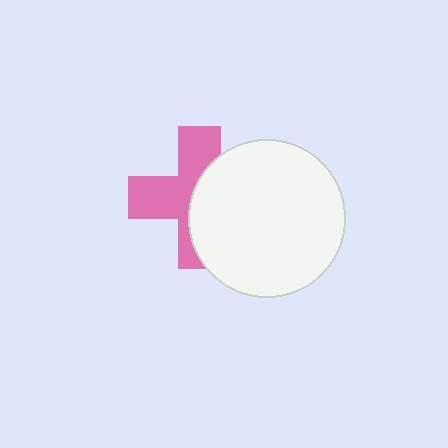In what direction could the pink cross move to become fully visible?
The pink cross could move left. That would shift it out from behind the white circle entirely.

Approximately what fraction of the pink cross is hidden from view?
Roughly 48% of the pink cross is hidden behind the white circle.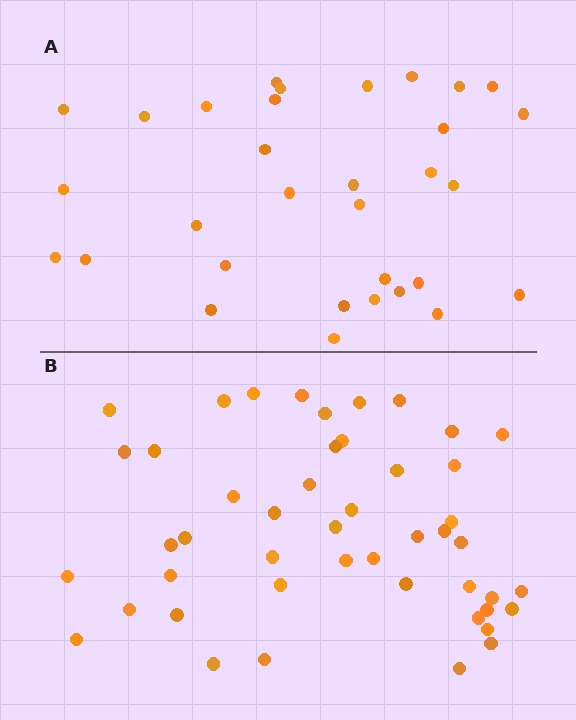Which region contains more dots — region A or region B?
Region B (the bottom region) has more dots.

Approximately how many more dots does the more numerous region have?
Region B has approximately 15 more dots than region A.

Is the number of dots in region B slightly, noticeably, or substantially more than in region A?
Region B has substantially more. The ratio is roughly 1.5 to 1.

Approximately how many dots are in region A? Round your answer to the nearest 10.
About 30 dots. (The exact count is 32, which rounds to 30.)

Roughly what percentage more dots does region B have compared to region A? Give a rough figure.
About 45% more.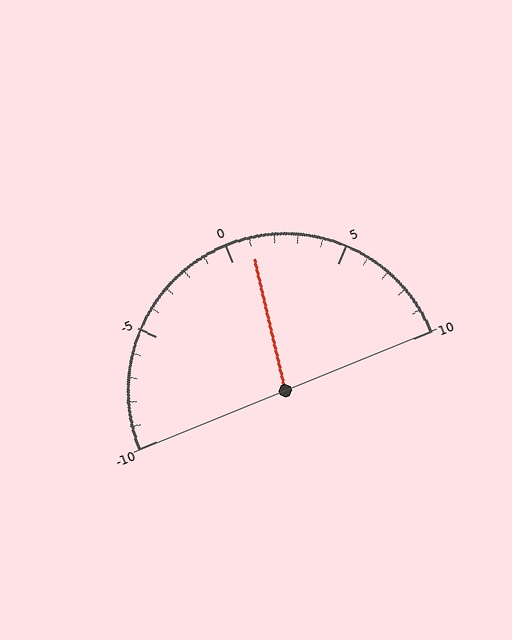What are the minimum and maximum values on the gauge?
The gauge ranges from -10 to 10.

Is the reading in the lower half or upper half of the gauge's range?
The reading is in the upper half of the range (-10 to 10).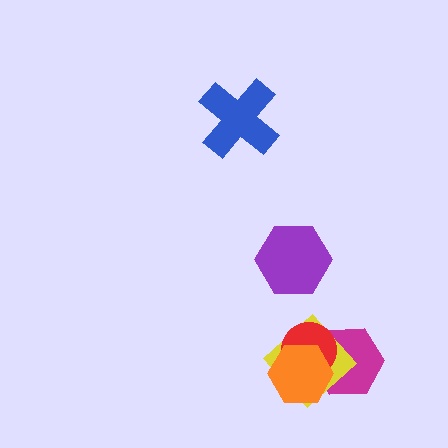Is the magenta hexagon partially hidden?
Yes, it is partially covered by another shape.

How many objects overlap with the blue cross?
0 objects overlap with the blue cross.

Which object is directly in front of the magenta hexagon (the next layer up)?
The yellow diamond is directly in front of the magenta hexagon.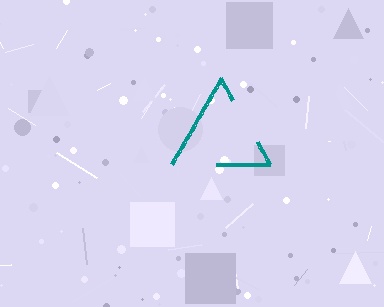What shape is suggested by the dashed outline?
The dashed outline suggests a triangle.